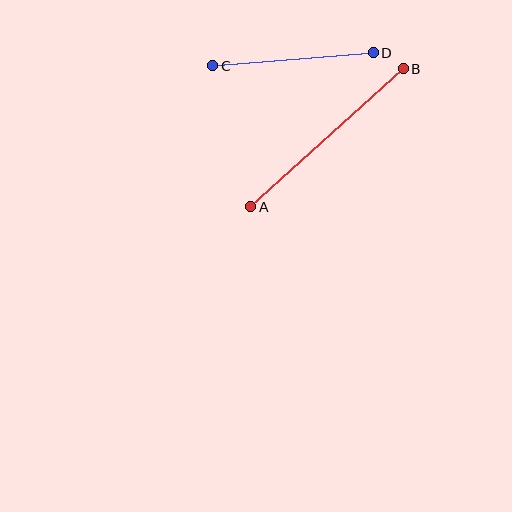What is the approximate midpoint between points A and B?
The midpoint is at approximately (327, 138) pixels.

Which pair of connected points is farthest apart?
Points A and B are farthest apart.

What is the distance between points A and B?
The distance is approximately 206 pixels.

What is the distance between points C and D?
The distance is approximately 161 pixels.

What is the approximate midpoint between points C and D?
The midpoint is at approximately (293, 59) pixels.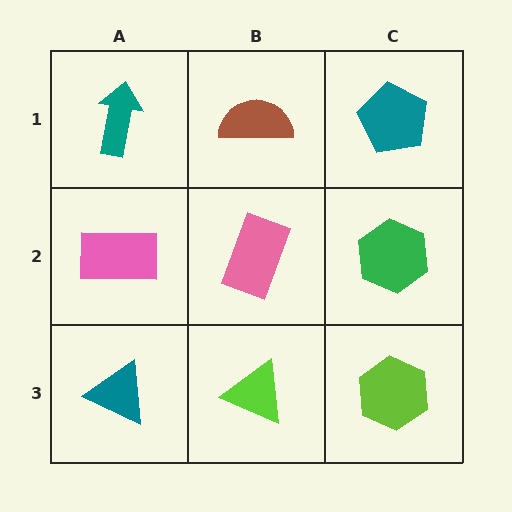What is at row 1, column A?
A teal arrow.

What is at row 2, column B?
A pink rectangle.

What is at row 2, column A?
A pink rectangle.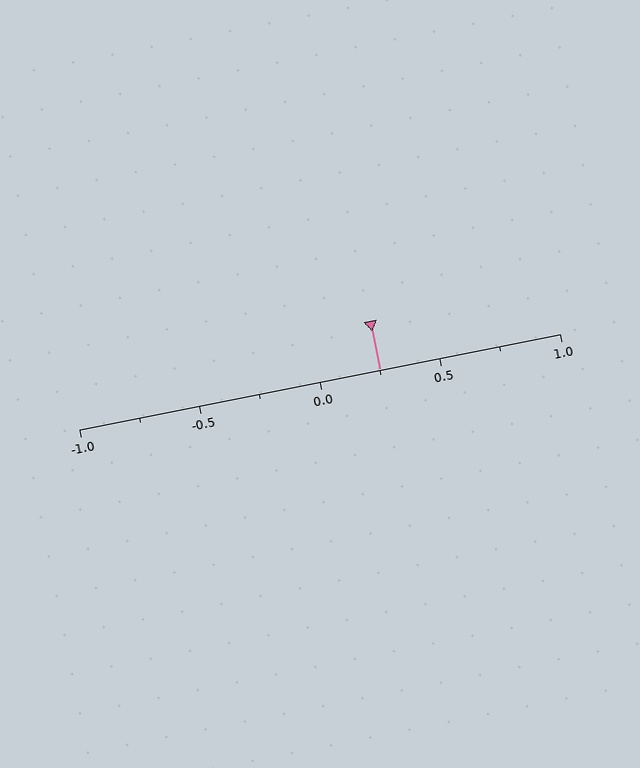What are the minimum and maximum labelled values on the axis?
The axis runs from -1.0 to 1.0.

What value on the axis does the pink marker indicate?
The marker indicates approximately 0.25.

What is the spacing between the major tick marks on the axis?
The major ticks are spaced 0.5 apart.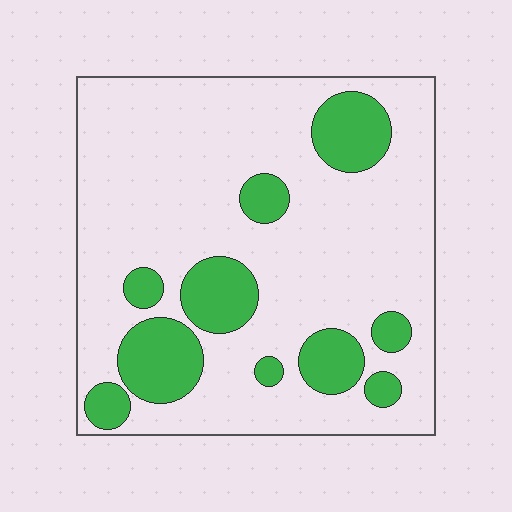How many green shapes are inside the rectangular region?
10.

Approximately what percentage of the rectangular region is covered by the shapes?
Approximately 20%.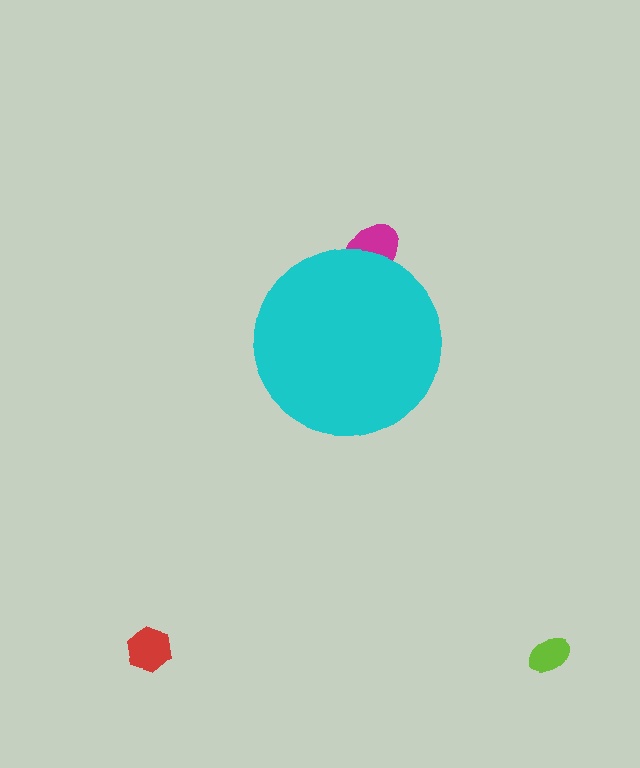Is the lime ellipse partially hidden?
No, the lime ellipse is fully visible.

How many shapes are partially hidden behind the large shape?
1 shape is partially hidden.